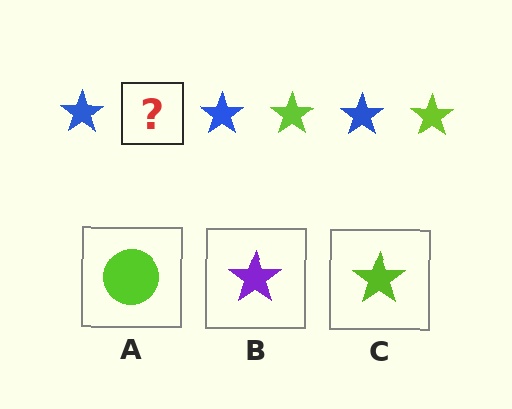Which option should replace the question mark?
Option C.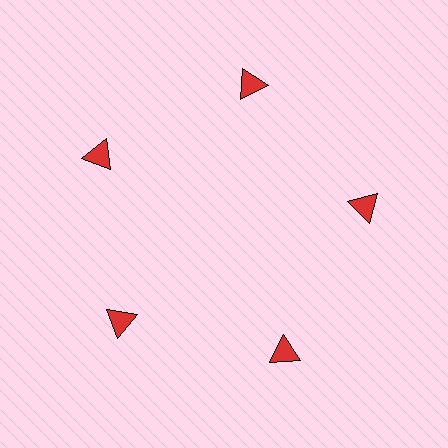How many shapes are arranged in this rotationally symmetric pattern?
There are 5 shapes, arranged in 5 groups of 1.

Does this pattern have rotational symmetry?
Yes, this pattern has 5-fold rotational symmetry. It looks the same after rotating 72 degrees around the center.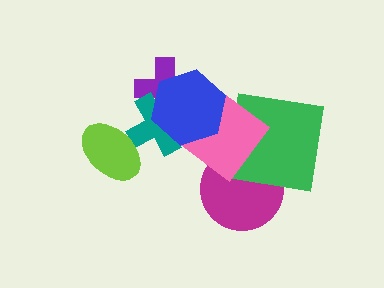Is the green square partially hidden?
Yes, it is partially covered by another shape.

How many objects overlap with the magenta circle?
2 objects overlap with the magenta circle.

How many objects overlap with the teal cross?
3 objects overlap with the teal cross.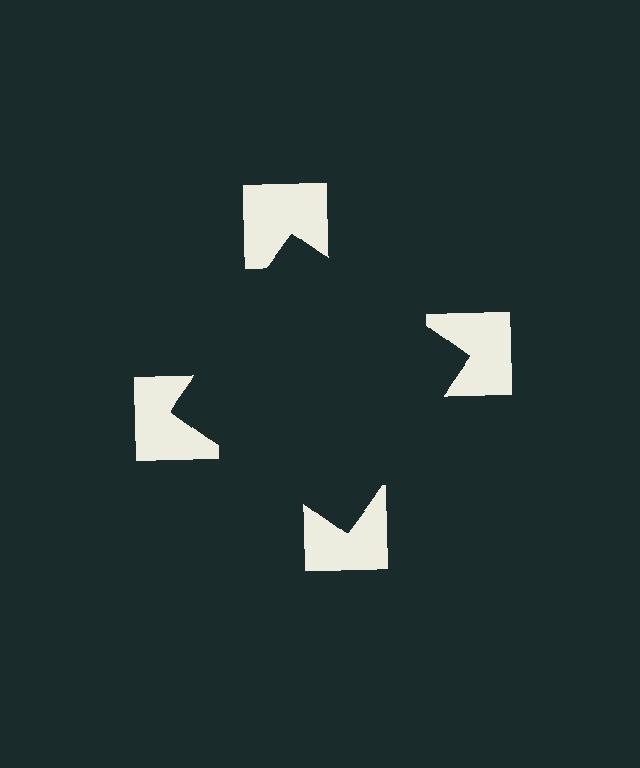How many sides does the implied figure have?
4 sides.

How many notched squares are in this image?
There are 4 — one at each vertex of the illusory square.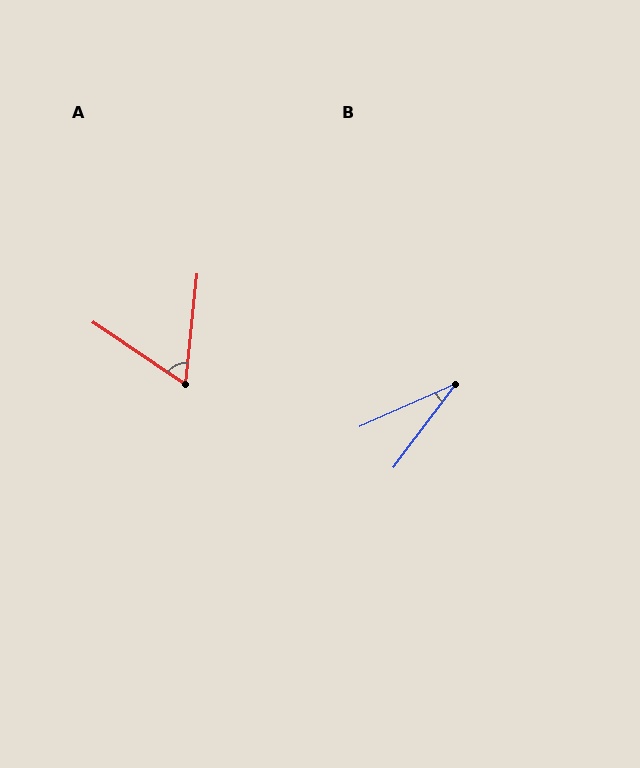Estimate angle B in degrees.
Approximately 29 degrees.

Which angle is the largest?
A, at approximately 62 degrees.